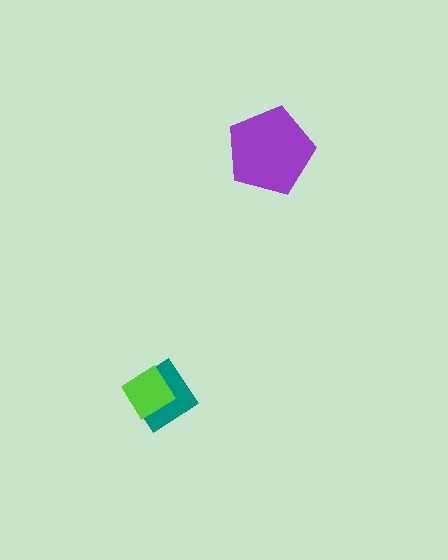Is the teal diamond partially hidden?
Yes, it is partially covered by another shape.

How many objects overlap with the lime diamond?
1 object overlaps with the lime diamond.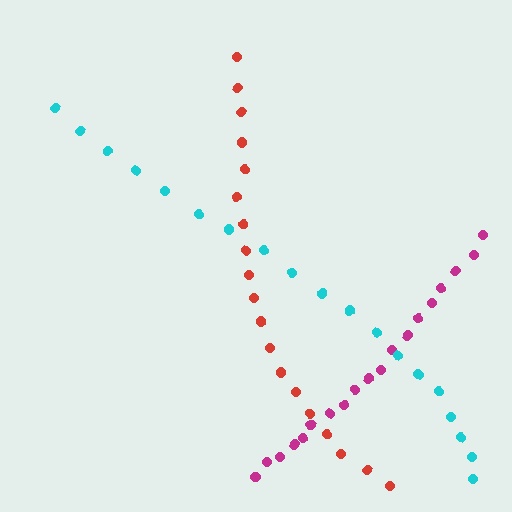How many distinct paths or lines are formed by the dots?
There are 3 distinct paths.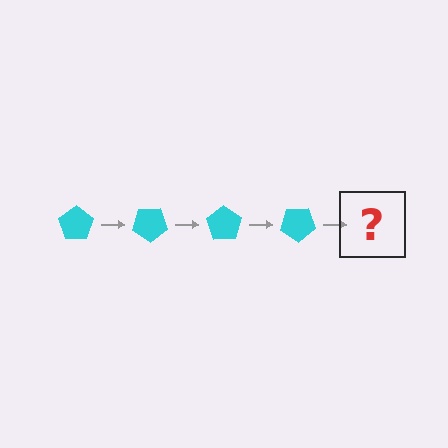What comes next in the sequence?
The next element should be a cyan pentagon rotated 140 degrees.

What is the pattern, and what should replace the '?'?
The pattern is that the pentagon rotates 35 degrees each step. The '?' should be a cyan pentagon rotated 140 degrees.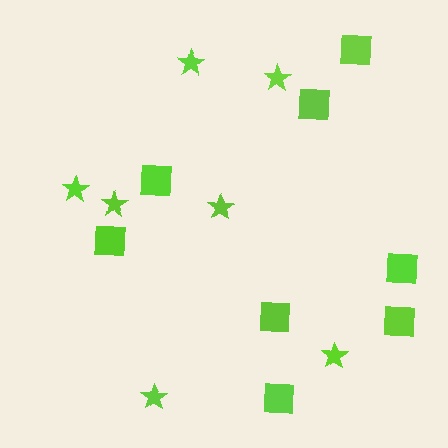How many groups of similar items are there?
There are 2 groups: one group of squares (8) and one group of stars (7).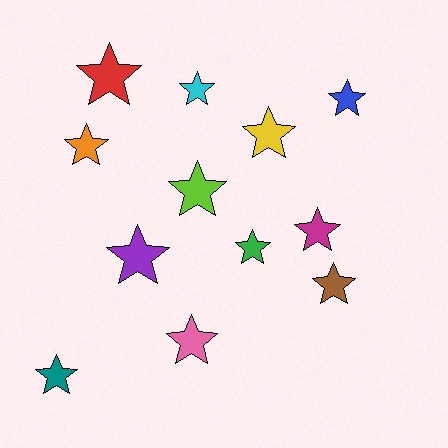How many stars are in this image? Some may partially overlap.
There are 12 stars.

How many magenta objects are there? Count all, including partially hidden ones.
There is 1 magenta object.